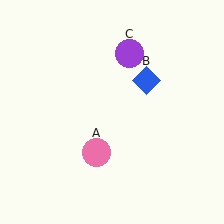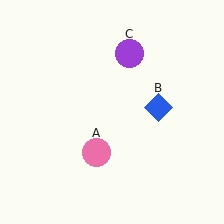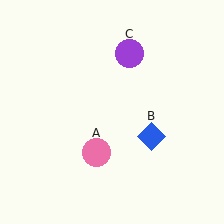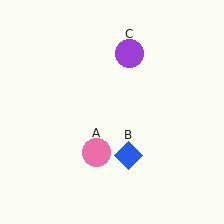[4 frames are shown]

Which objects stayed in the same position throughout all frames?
Pink circle (object A) and purple circle (object C) remained stationary.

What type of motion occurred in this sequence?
The blue diamond (object B) rotated clockwise around the center of the scene.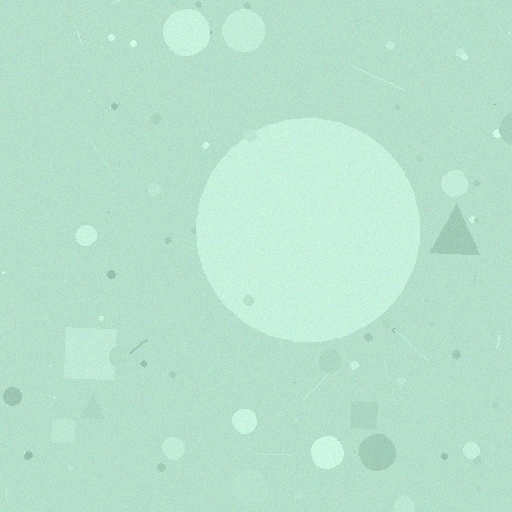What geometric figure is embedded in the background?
A circle is embedded in the background.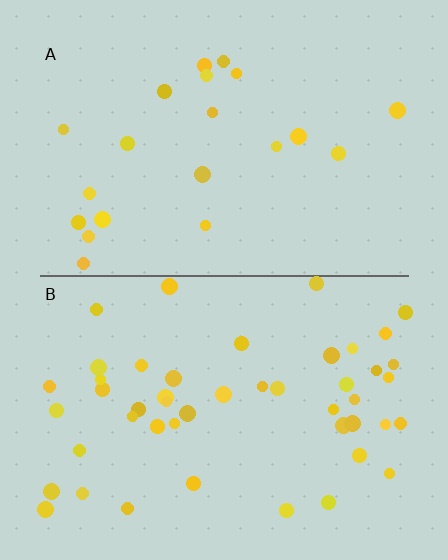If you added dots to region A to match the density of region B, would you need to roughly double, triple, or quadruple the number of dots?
Approximately double.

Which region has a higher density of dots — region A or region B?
B (the bottom).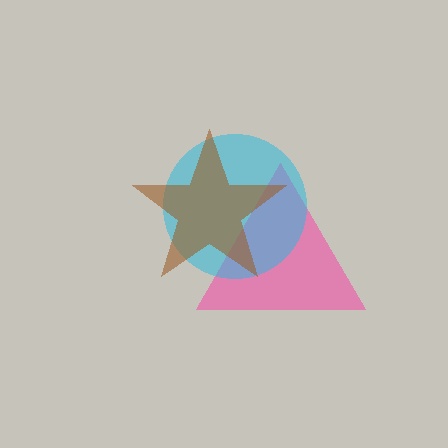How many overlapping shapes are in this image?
There are 3 overlapping shapes in the image.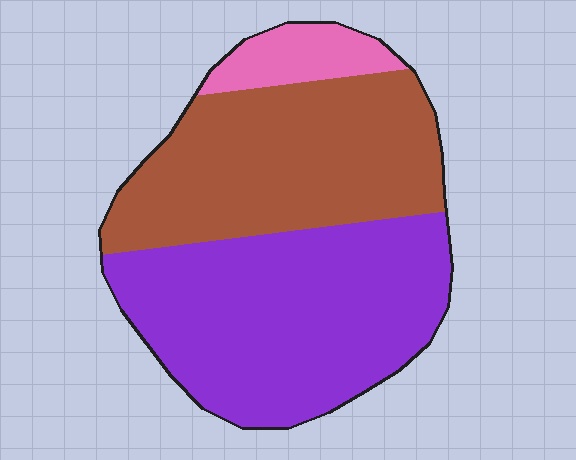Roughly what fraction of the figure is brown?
Brown covers roughly 40% of the figure.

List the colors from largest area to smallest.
From largest to smallest: purple, brown, pink.